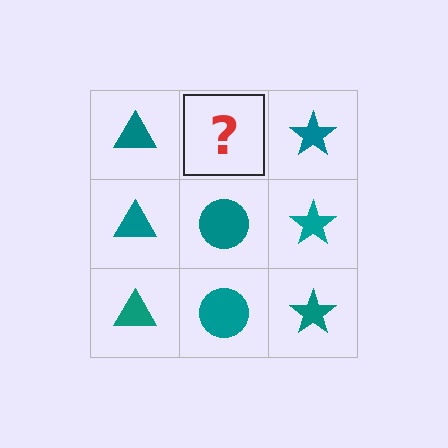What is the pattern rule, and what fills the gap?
The rule is that each column has a consistent shape. The gap should be filled with a teal circle.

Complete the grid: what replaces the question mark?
The question mark should be replaced with a teal circle.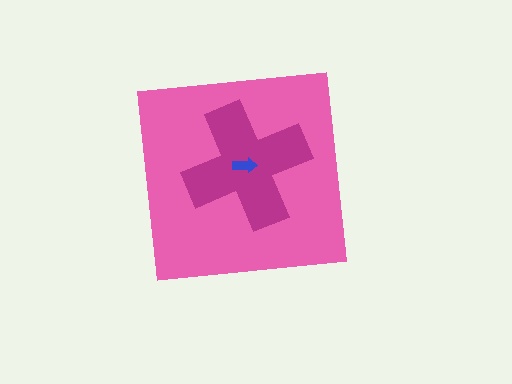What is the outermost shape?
The pink square.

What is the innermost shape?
The blue arrow.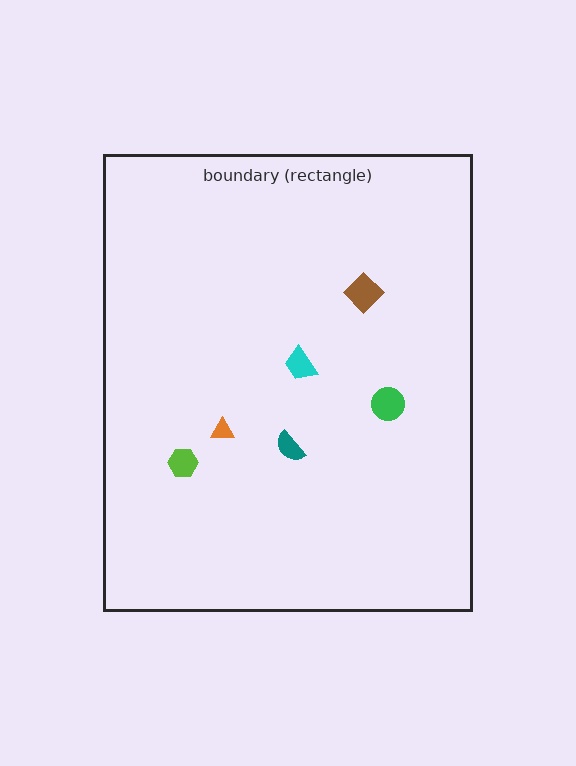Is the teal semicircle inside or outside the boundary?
Inside.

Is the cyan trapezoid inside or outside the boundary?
Inside.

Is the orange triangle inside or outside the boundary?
Inside.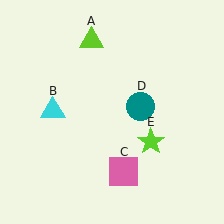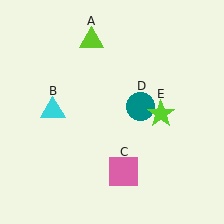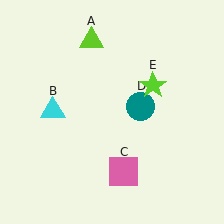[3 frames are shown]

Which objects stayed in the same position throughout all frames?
Lime triangle (object A) and cyan triangle (object B) and pink square (object C) and teal circle (object D) remained stationary.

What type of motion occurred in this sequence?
The lime star (object E) rotated counterclockwise around the center of the scene.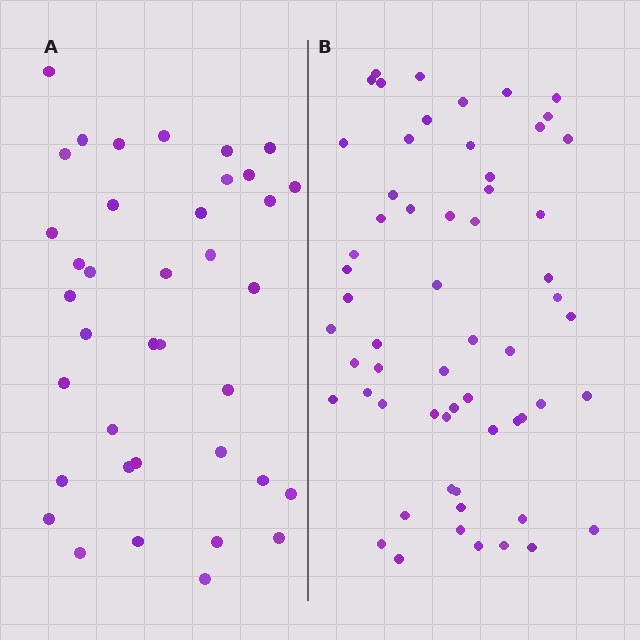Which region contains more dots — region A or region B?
Region B (the right region) has more dots.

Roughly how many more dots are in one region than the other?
Region B has approximately 20 more dots than region A.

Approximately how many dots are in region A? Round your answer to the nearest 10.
About 40 dots. (The exact count is 38, which rounds to 40.)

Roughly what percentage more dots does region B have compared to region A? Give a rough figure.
About 60% more.